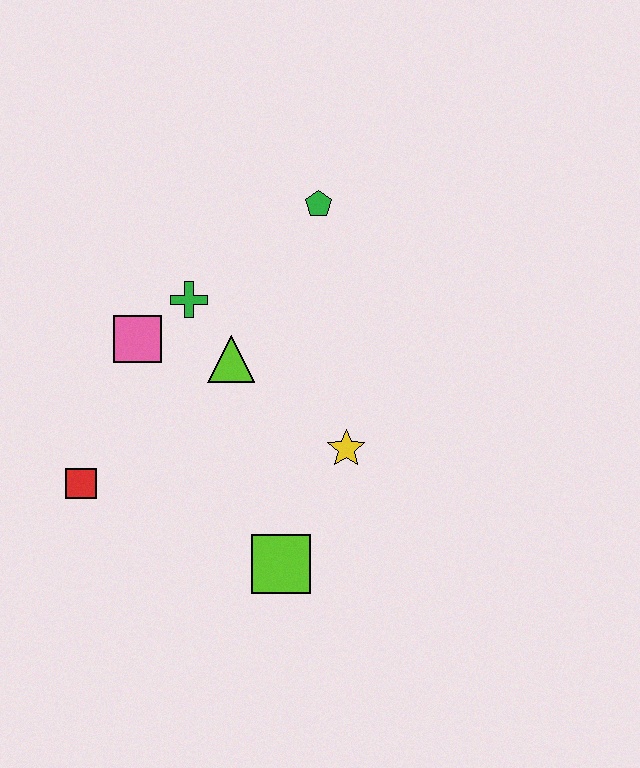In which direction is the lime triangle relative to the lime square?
The lime triangle is above the lime square.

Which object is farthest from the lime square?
The green pentagon is farthest from the lime square.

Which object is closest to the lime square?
The yellow star is closest to the lime square.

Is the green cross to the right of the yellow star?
No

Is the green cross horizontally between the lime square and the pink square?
Yes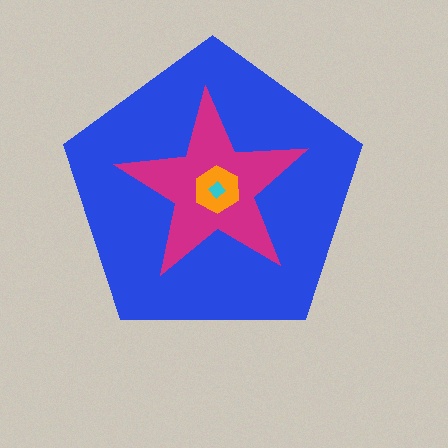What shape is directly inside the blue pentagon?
The magenta star.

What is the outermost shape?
The blue pentagon.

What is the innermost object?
The cyan diamond.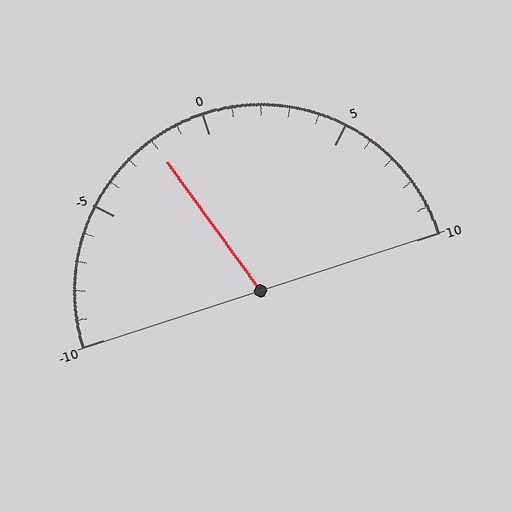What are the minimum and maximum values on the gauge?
The gauge ranges from -10 to 10.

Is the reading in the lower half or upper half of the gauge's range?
The reading is in the lower half of the range (-10 to 10).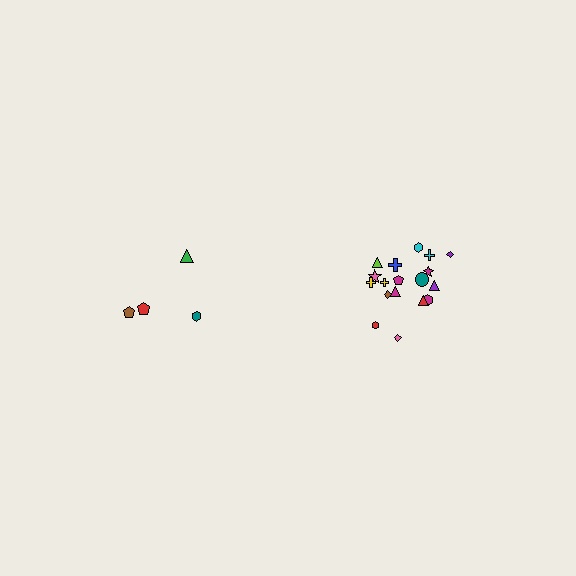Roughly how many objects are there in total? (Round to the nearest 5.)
Roughly 20 objects in total.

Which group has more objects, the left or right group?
The right group.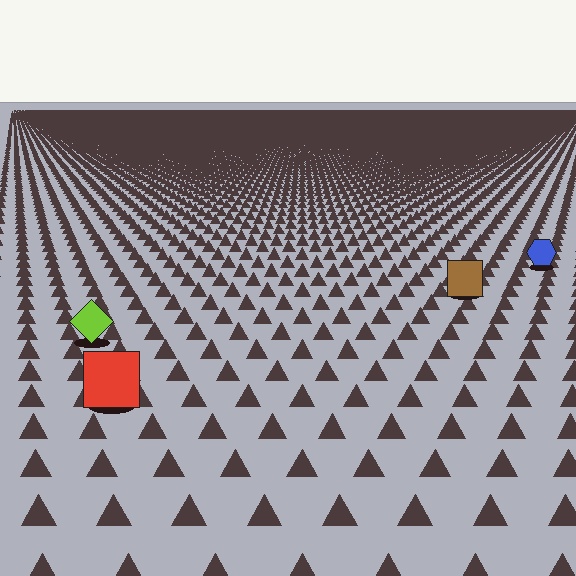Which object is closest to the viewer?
The red square is closest. The texture marks near it are larger and more spread out.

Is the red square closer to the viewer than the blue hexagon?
Yes. The red square is closer — you can tell from the texture gradient: the ground texture is coarser near it.